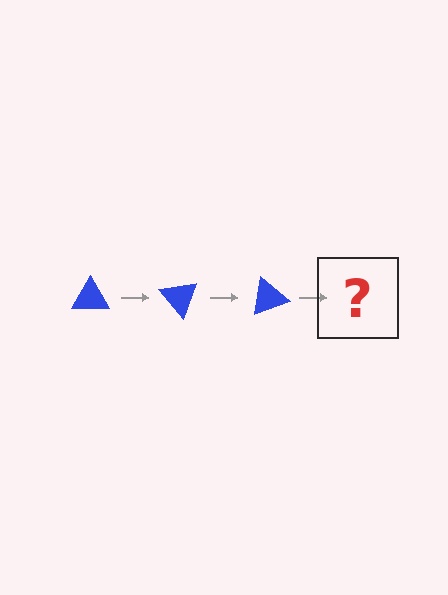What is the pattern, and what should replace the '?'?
The pattern is that the triangle rotates 50 degrees each step. The '?' should be a blue triangle rotated 150 degrees.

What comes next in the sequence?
The next element should be a blue triangle rotated 150 degrees.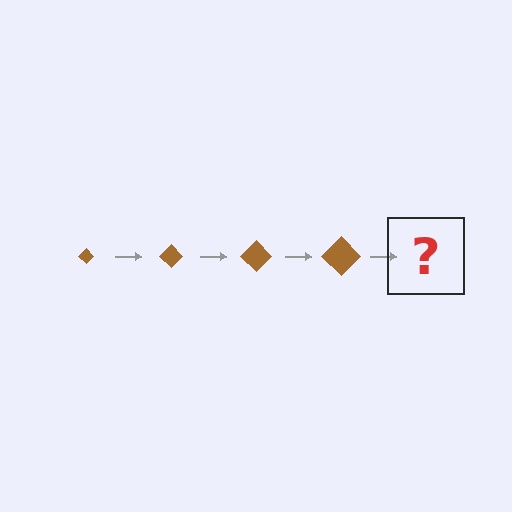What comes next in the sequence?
The next element should be a brown diamond, larger than the previous one.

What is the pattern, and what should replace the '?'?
The pattern is that the diamond gets progressively larger each step. The '?' should be a brown diamond, larger than the previous one.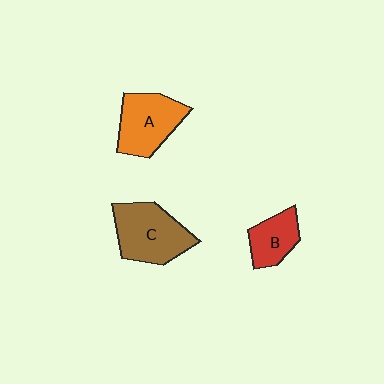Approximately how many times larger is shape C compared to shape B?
Approximately 1.8 times.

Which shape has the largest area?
Shape C (brown).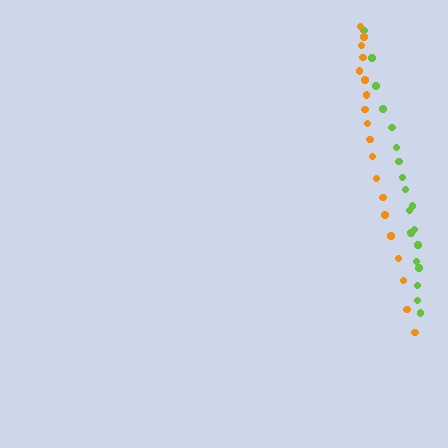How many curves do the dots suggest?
There are 2 distinct paths.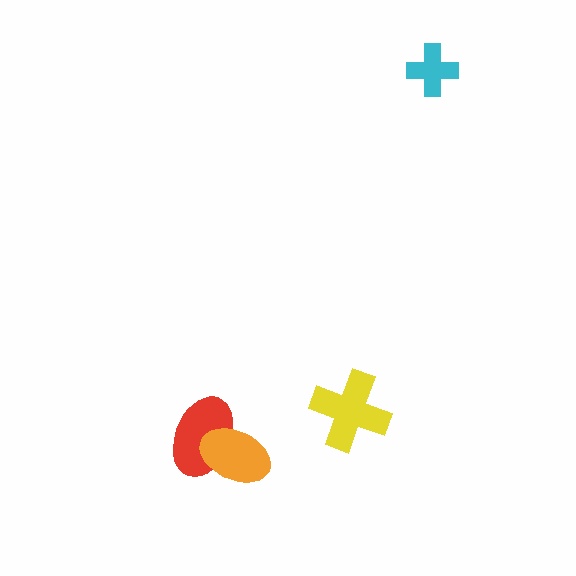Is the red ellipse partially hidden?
Yes, it is partially covered by another shape.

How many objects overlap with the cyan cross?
0 objects overlap with the cyan cross.